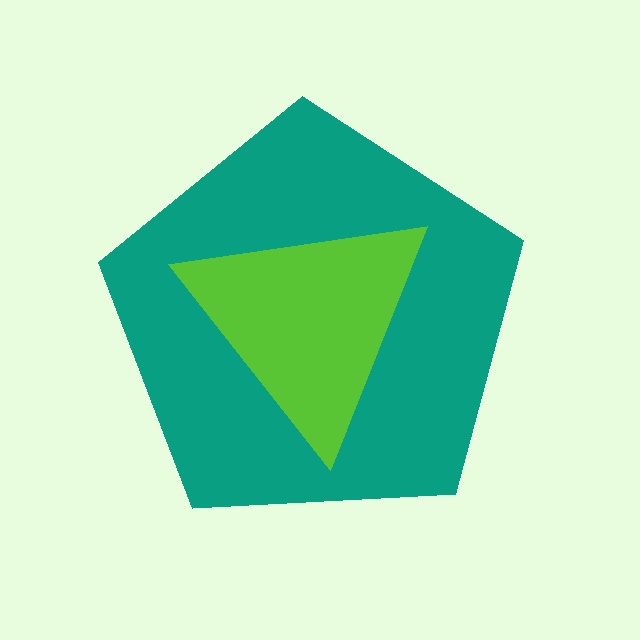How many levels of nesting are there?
2.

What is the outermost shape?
The teal pentagon.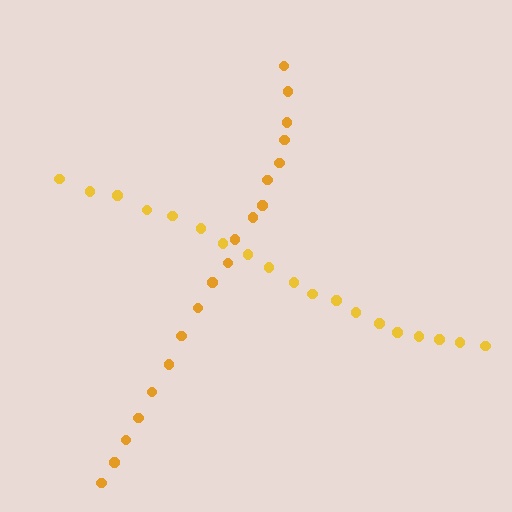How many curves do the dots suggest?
There are 2 distinct paths.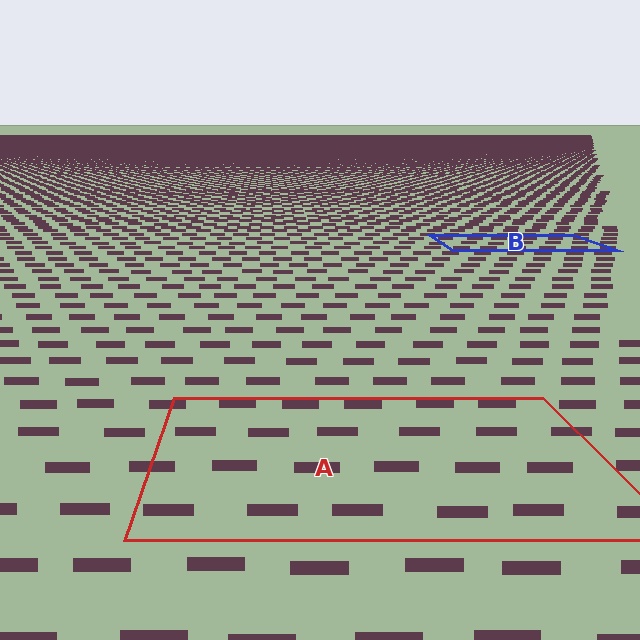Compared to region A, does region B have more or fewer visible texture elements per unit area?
Region B has more texture elements per unit area — they are packed more densely because it is farther away.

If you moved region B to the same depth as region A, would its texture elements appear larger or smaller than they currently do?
They would appear larger. At a closer depth, the same texture elements are projected at a bigger on-screen size.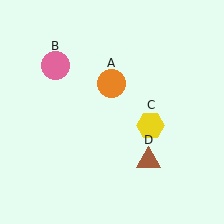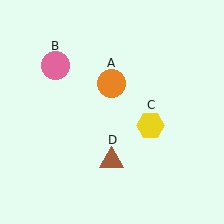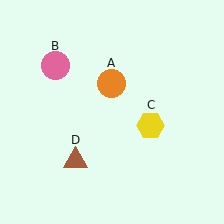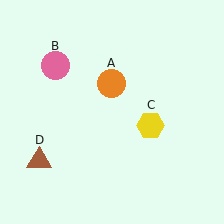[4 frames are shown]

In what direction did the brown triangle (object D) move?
The brown triangle (object D) moved left.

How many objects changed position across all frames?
1 object changed position: brown triangle (object D).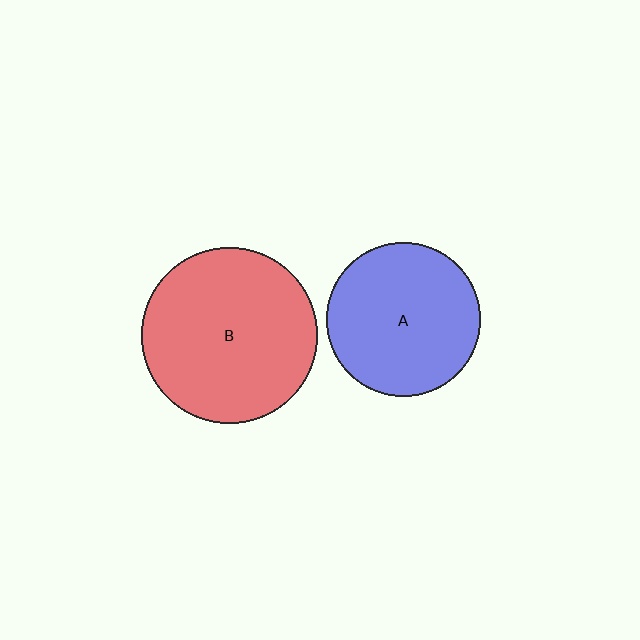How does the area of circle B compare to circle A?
Approximately 1.3 times.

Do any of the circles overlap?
No, none of the circles overlap.